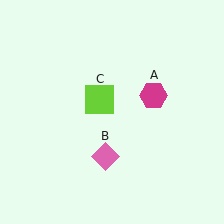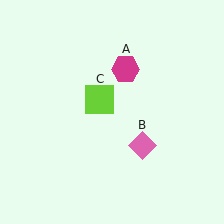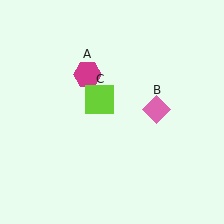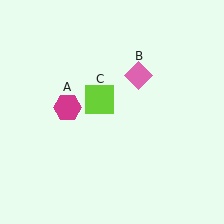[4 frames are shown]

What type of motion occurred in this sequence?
The magenta hexagon (object A), pink diamond (object B) rotated counterclockwise around the center of the scene.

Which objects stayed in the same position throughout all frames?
Lime square (object C) remained stationary.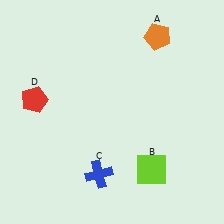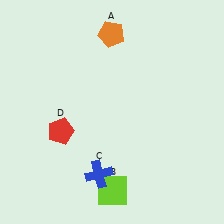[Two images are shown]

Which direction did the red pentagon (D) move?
The red pentagon (D) moved down.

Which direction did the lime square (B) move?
The lime square (B) moved left.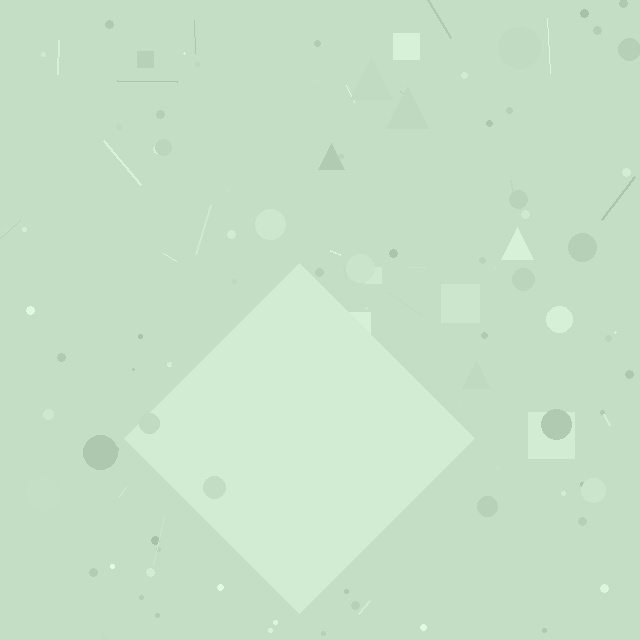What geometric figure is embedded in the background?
A diamond is embedded in the background.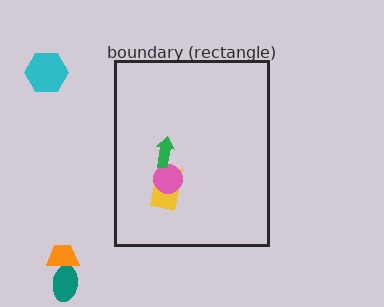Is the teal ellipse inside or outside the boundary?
Outside.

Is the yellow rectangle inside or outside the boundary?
Inside.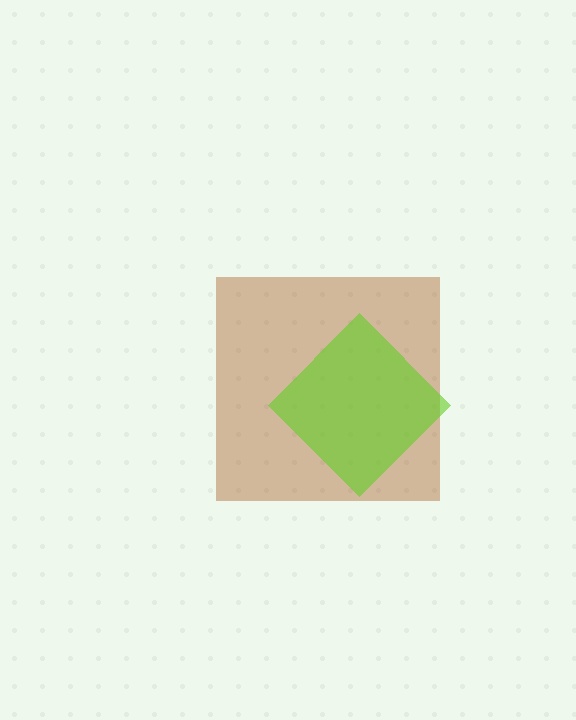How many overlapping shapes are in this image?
There are 2 overlapping shapes in the image.